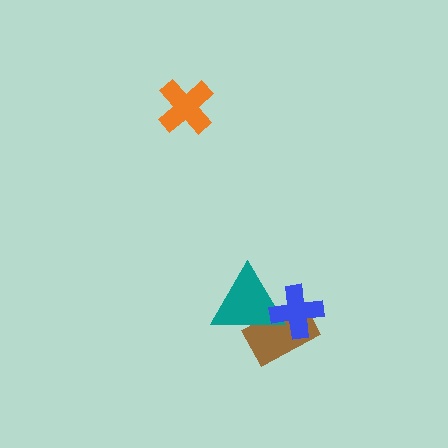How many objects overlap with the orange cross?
0 objects overlap with the orange cross.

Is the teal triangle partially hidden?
Yes, it is partially covered by another shape.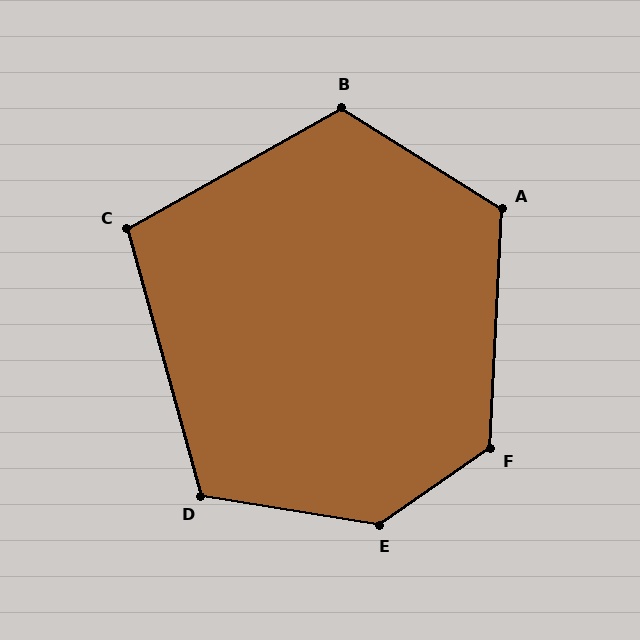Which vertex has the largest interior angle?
E, at approximately 136 degrees.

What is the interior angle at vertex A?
Approximately 119 degrees (obtuse).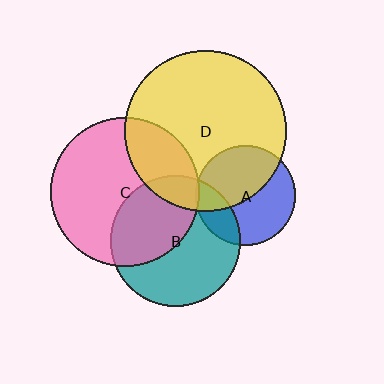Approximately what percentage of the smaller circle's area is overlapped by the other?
Approximately 15%.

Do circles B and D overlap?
Yes.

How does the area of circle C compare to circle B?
Approximately 1.3 times.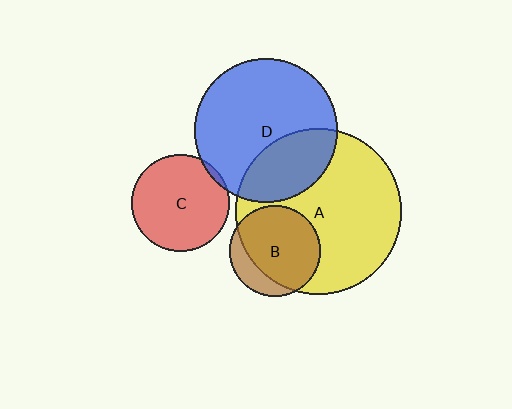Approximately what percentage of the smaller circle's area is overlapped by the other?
Approximately 30%.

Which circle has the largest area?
Circle A (yellow).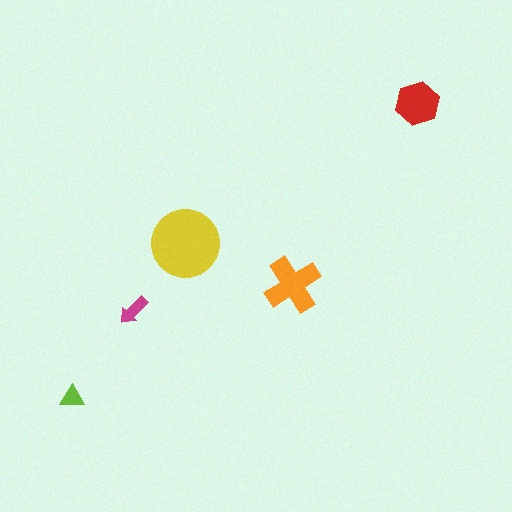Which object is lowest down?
The lime triangle is bottommost.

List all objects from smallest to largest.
The lime triangle, the magenta arrow, the red hexagon, the orange cross, the yellow circle.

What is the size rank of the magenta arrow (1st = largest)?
4th.